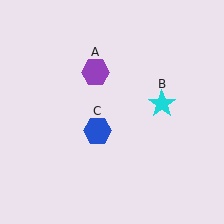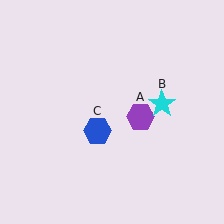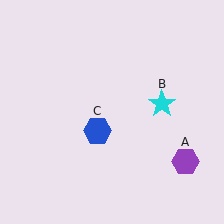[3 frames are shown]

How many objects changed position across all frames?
1 object changed position: purple hexagon (object A).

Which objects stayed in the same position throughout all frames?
Cyan star (object B) and blue hexagon (object C) remained stationary.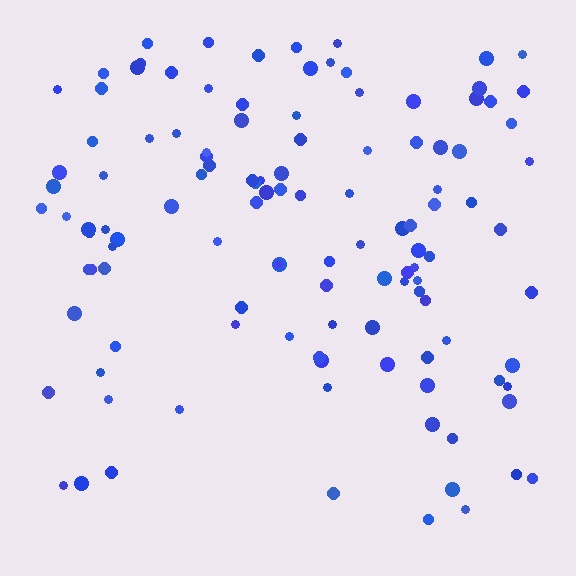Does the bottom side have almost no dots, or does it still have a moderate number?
Still a moderate number, just noticeably fewer than the top.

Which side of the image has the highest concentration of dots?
The top.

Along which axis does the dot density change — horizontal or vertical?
Vertical.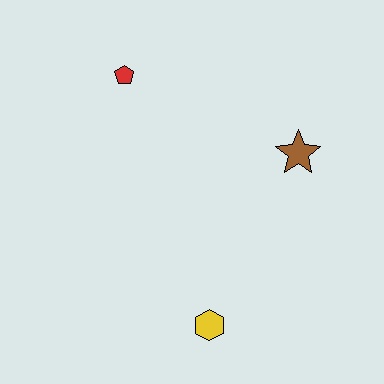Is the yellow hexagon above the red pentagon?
No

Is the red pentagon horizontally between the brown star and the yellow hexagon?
No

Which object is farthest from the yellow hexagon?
The red pentagon is farthest from the yellow hexagon.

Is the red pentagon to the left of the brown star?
Yes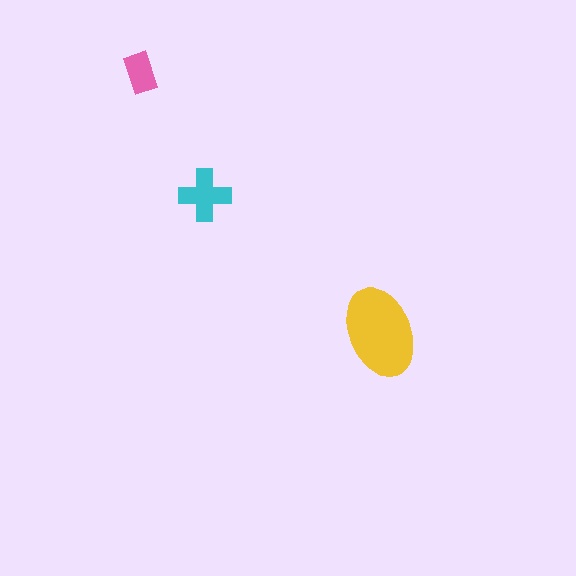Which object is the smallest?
The pink rectangle.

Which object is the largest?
The yellow ellipse.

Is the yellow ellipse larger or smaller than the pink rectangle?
Larger.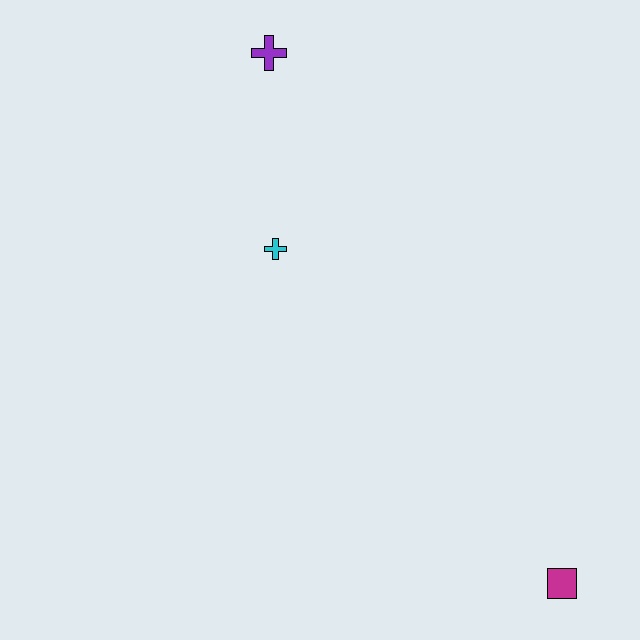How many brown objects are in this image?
There are no brown objects.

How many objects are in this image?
There are 3 objects.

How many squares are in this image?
There is 1 square.